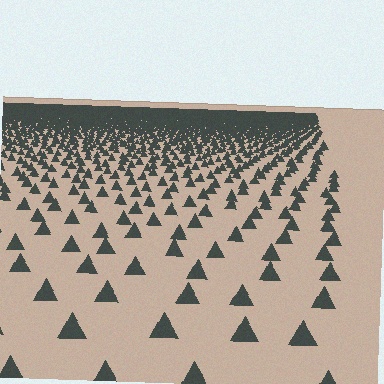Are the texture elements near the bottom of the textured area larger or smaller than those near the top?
Larger. Near the bottom, elements are closer to the viewer and appear at a bigger on-screen size.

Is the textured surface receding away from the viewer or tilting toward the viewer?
The surface is receding away from the viewer. Texture elements get smaller and denser toward the top.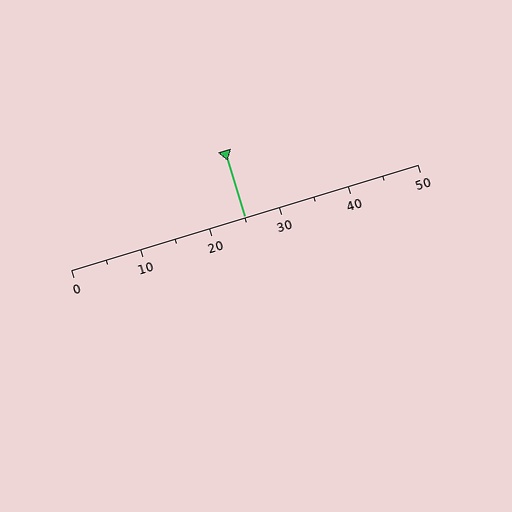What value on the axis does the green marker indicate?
The marker indicates approximately 25.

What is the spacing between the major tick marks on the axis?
The major ticks are spaced 10 apart.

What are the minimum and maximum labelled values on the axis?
The axis runs from 0 to 50.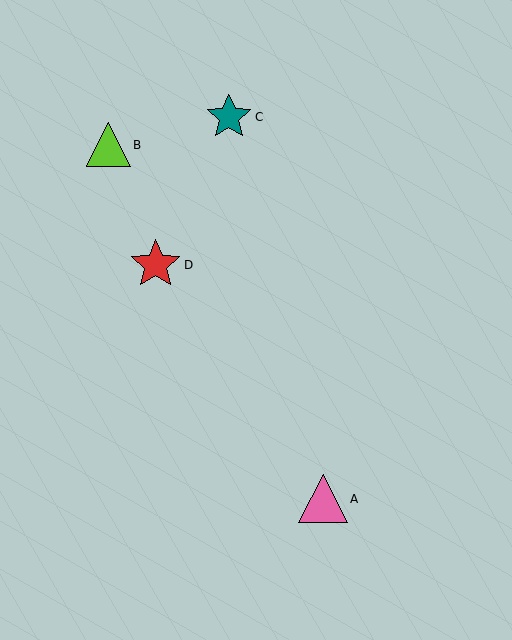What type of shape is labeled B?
Shape B is a lime triangle.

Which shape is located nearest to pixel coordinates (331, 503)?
The pink triangle (labeled A) at (323, 499) is nearest to that location.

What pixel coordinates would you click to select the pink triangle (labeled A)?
Click at (323, 499) to select the pink triangle A.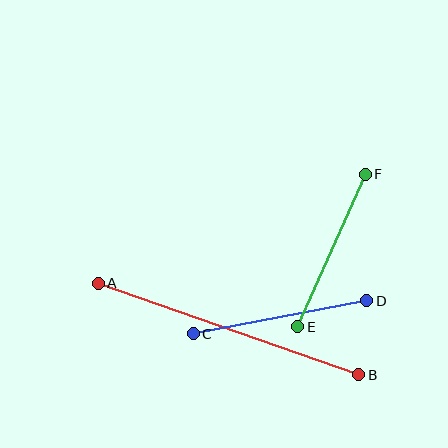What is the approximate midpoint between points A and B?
The midpoint is at approximately (228, 329) pixels.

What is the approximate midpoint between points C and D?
The midpoint is at approximately (280, 317) pixels.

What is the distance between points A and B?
The distance is approximately 276 pixels.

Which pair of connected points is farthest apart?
Points A and B are farthest apart.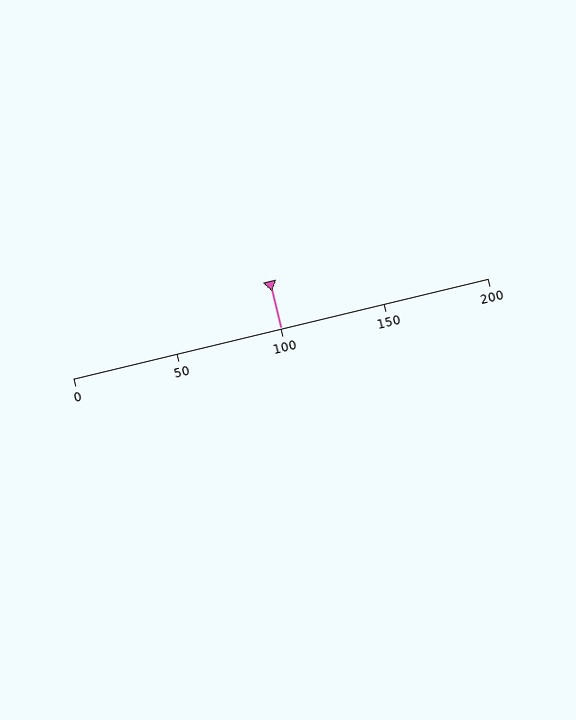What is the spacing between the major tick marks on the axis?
The major ticks are spaced 50 apart.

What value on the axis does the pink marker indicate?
The marker indicates approximately 100.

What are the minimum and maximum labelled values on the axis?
The axis runs from 0 to 200.